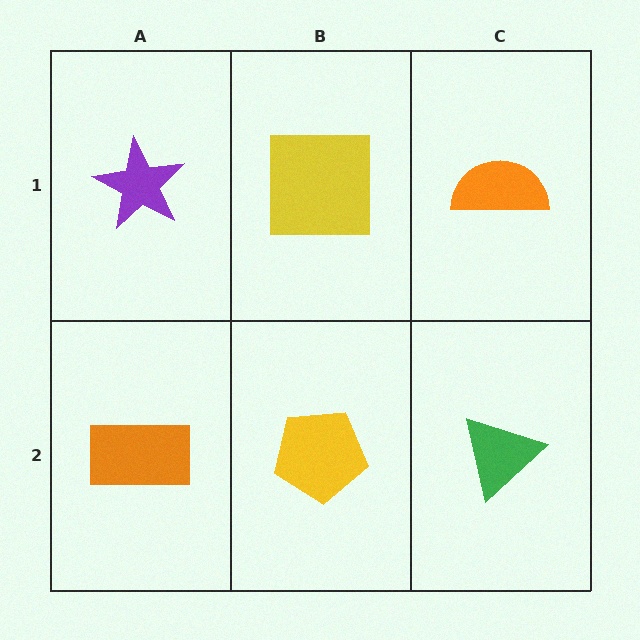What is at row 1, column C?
An orange semicircle.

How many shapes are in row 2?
3 shapes.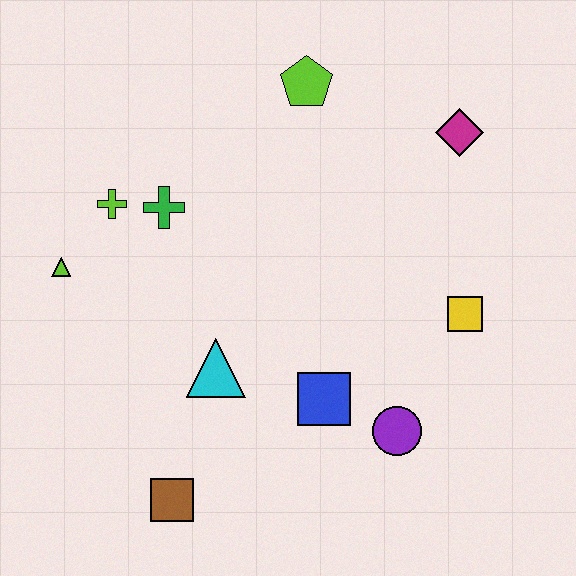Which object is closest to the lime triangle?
The lime cross is closest to the lime triangle.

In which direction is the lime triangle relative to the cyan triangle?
The lime triangle is to the left of the cyan triangle.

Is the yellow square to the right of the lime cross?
Yes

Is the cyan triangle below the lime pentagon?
Yes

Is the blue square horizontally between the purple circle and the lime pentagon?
Yes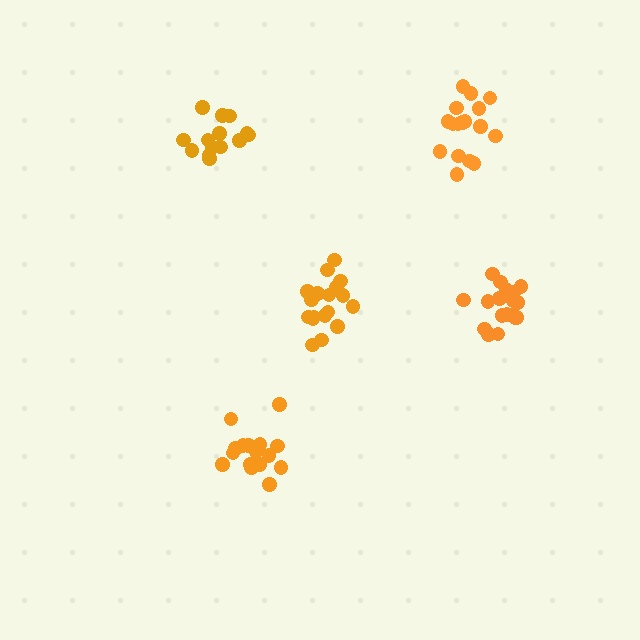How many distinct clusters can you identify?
There are 5 distinct clusters.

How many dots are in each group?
Group 1: 19 dots, Group 2: 15 dots, Group 3: 18 dots, Group 4: 21 dots, Group 5: 17 dots (90 total).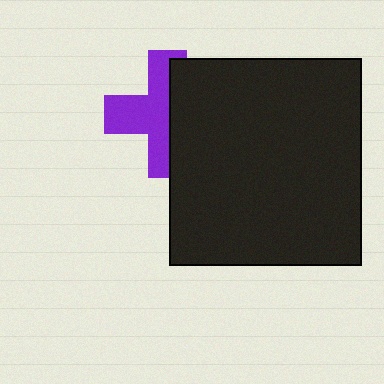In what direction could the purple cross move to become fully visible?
The purple cross could move left. That would shift it out from behind the black rectangle entirely.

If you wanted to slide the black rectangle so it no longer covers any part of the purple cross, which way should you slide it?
Slide it right — that is the most direct way to separate the two shapes.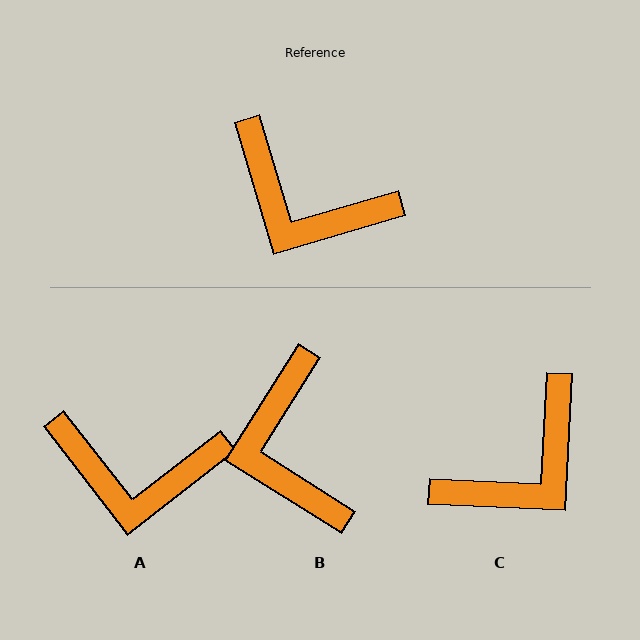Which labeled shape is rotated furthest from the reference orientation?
C, about 71 degrees away.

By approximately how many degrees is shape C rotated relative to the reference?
Approximately 71 degrees counter-clockwise.